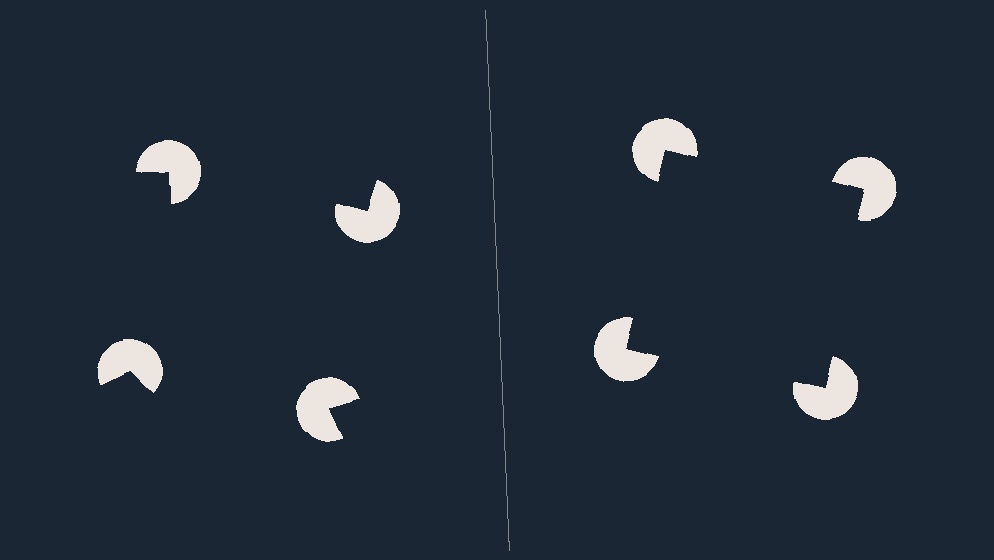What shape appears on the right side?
An illusory square.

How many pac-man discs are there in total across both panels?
8 — 4 on each side.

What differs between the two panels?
The pac-man discs are positioned identically on both sides; only the wedge orientations differ. On the right they align to a square; on the left they are misaligned.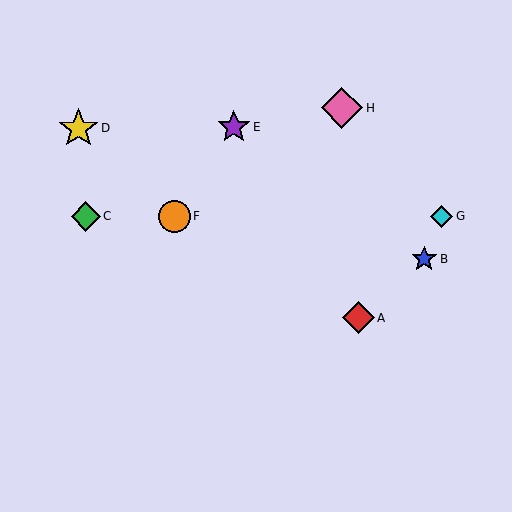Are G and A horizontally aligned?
No, G is at y≈216 and A is at y≈318.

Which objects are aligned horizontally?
Objects C, F, G are aligned horizontally.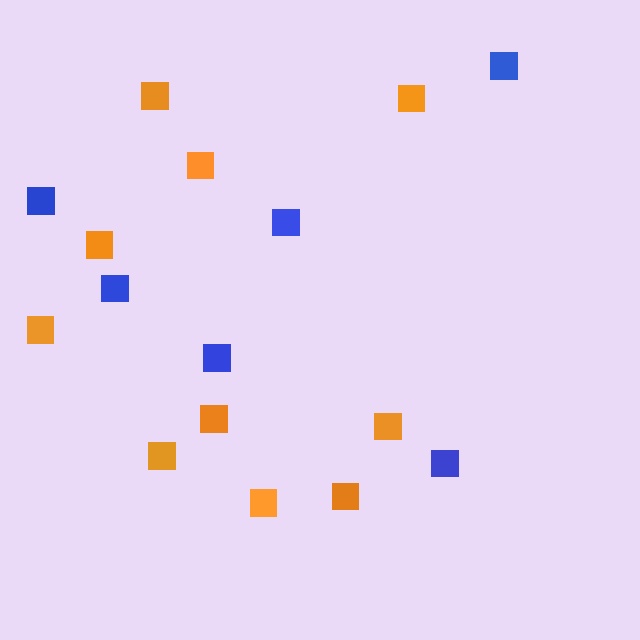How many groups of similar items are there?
There are 2 groups: one group of orange squares (10) and one group of blue squares (6).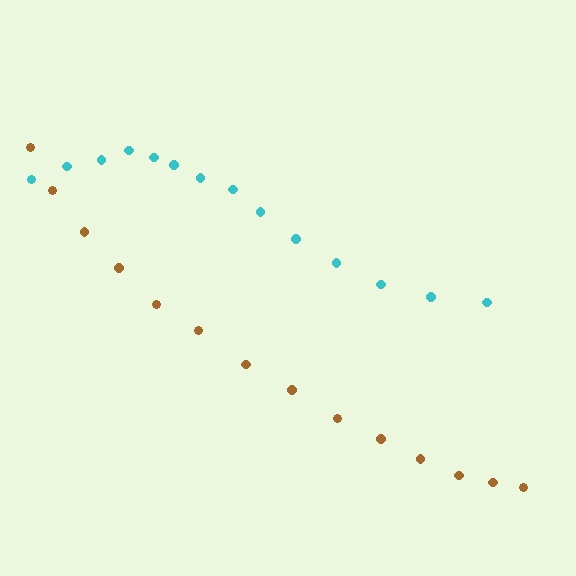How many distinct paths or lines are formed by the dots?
There are 2 distinct paths.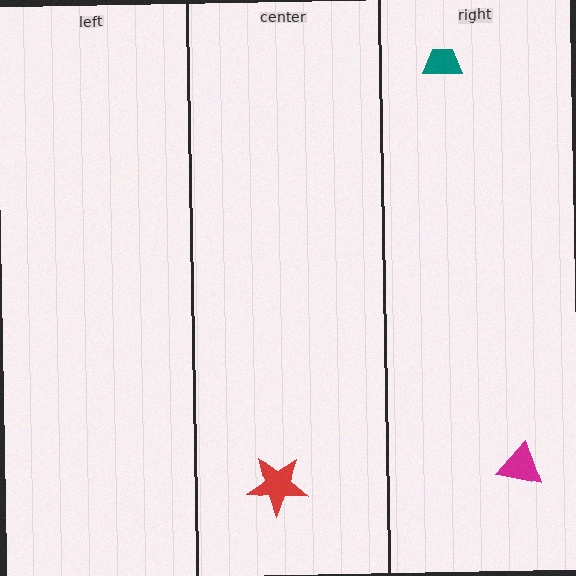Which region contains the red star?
The center region.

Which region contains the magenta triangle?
The right region.